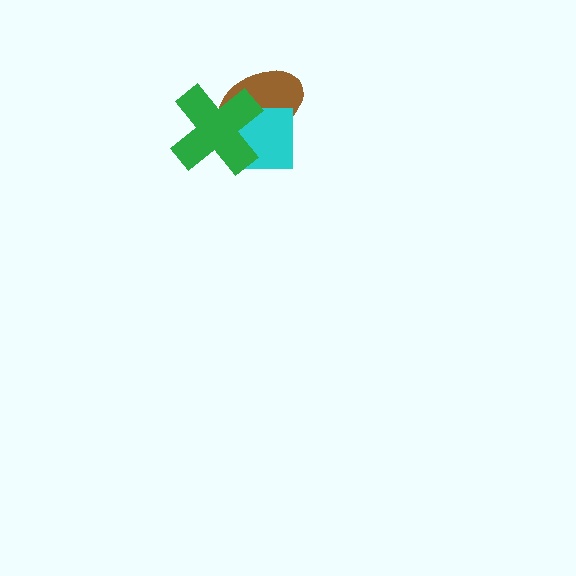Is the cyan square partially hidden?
Yes, it is partially covered by another shape.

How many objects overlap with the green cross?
2 objects overlap with the green cross.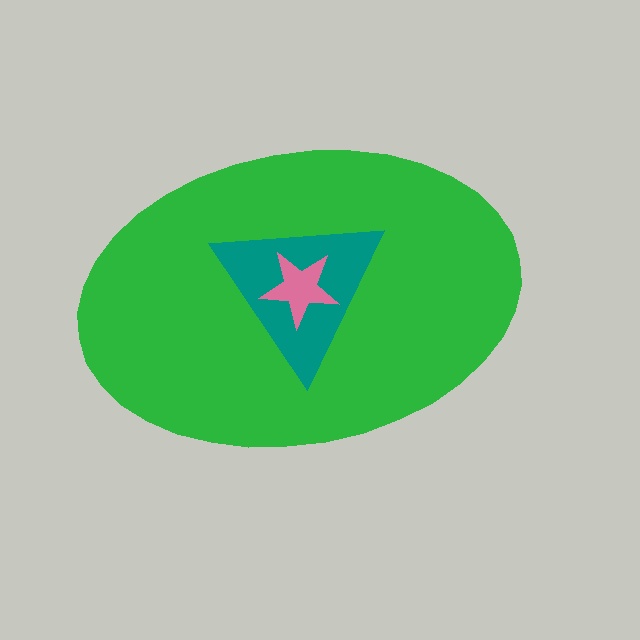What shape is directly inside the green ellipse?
The teal triangle.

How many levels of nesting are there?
3.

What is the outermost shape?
The green ellipse.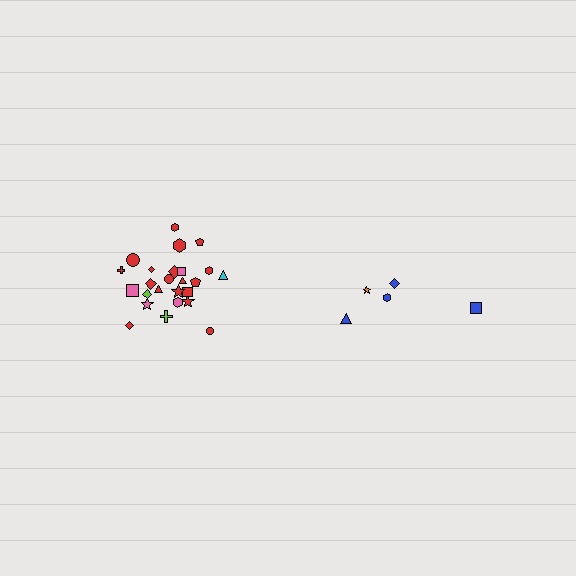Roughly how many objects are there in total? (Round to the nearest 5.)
Roughly 30 objects in total.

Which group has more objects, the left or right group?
The left group.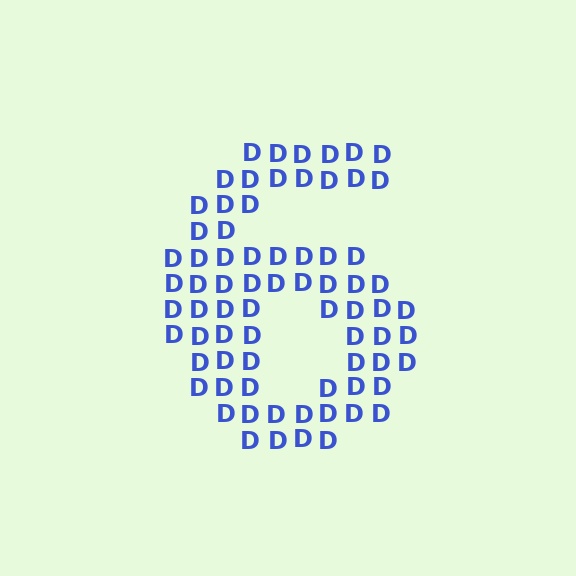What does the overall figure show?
The overall figure shows the digit 6.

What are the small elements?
The small elements are letter D's.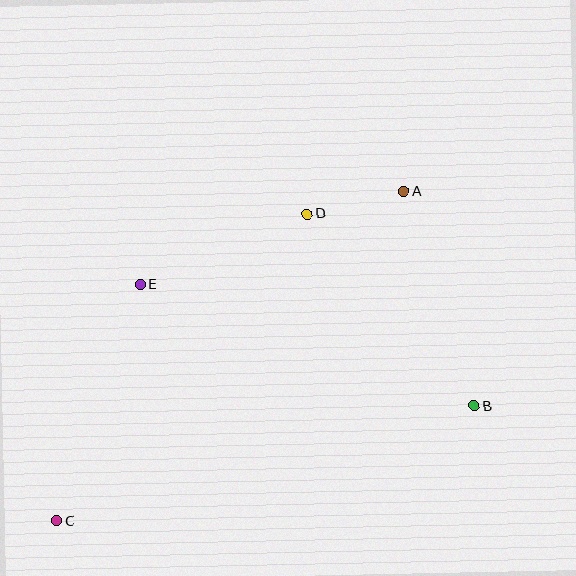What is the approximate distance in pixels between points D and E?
The distance between D and E is approximately 181 pixels.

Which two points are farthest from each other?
Points A and C are farthest from each other.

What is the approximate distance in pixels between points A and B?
The distance between A and B is approximately 226 pixels.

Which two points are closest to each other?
Points A and D are closest to each other.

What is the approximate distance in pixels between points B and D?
The distance between B and D is approximately 255 pixels.